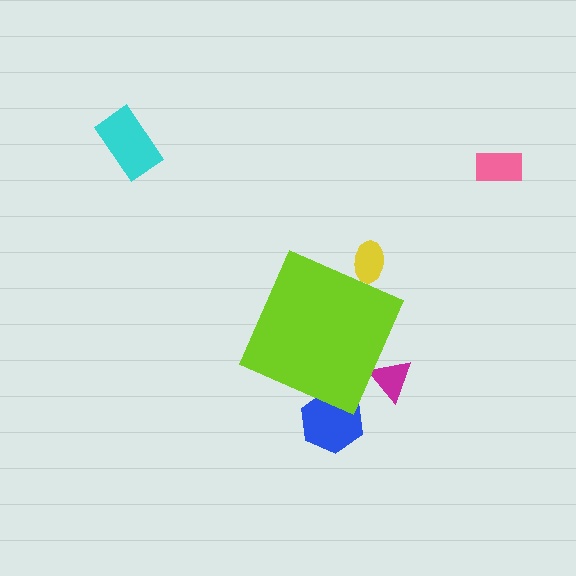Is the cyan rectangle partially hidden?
No, the cyan rectangle is fully visible.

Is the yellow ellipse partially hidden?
Yes, the yellow ellipse is partially hidden behind the lime diamond.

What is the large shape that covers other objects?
A lime diamond.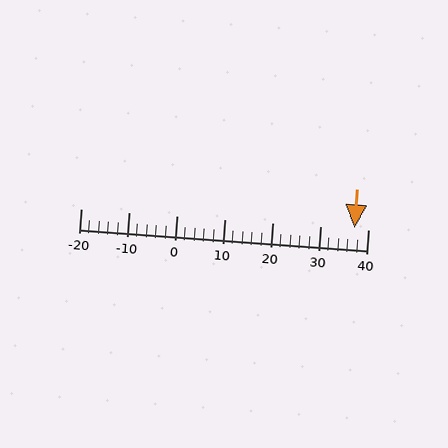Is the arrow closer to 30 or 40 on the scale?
The arrow is closer to 40.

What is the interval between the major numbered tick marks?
The major tick marks are spaced 10 units apart.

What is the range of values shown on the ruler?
The ruler shows values from -20 to 40.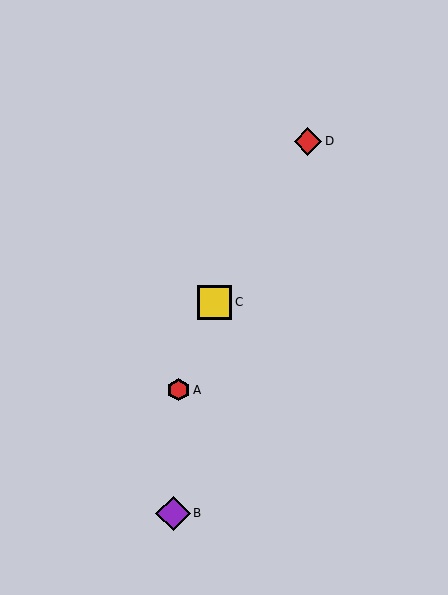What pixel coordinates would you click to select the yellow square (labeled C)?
Click at (215, 302) to select the yellow square C.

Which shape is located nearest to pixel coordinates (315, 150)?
The red diamond (labeled D) at (308, 141) is nearest to that location.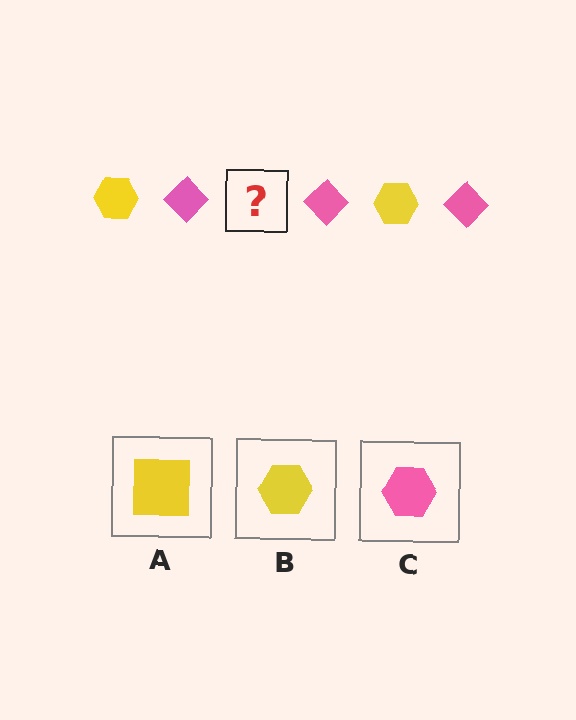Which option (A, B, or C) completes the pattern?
B.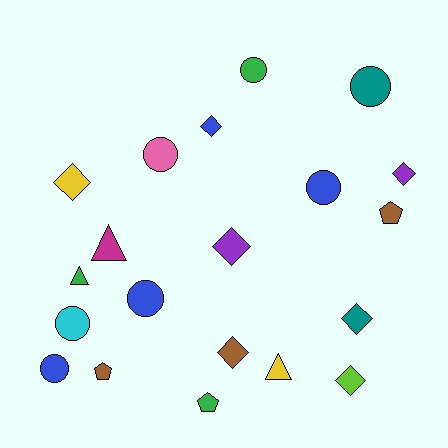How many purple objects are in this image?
There are 2 purple objects.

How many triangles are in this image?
There are 3 triangles.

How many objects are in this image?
There are 20 objects.